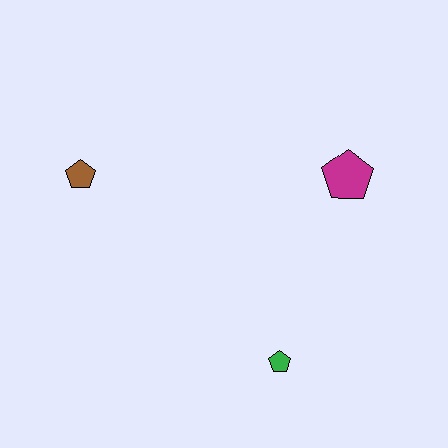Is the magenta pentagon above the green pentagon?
Yes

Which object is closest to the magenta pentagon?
The green pentagon is closest to the magenta pentagon.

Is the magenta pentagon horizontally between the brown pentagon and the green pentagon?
No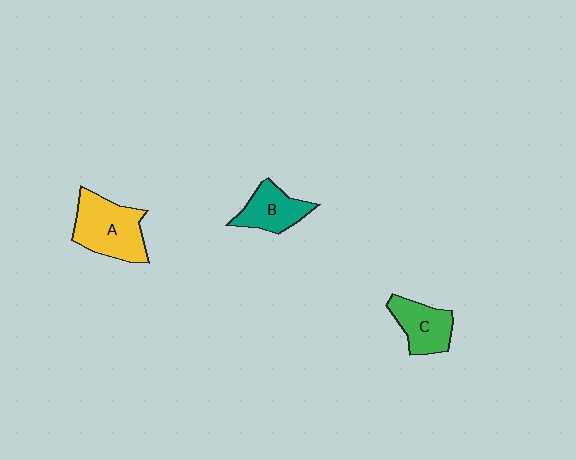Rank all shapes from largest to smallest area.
From largest to smallest: A (yellow), C (green), B (teal).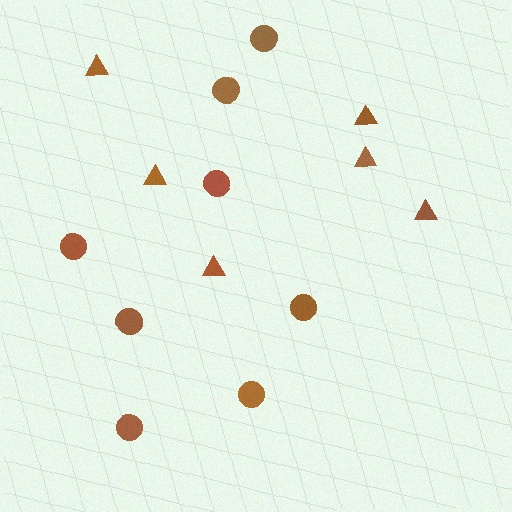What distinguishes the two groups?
There are 2 groups: one group of triangles (6) and one group of circles (8).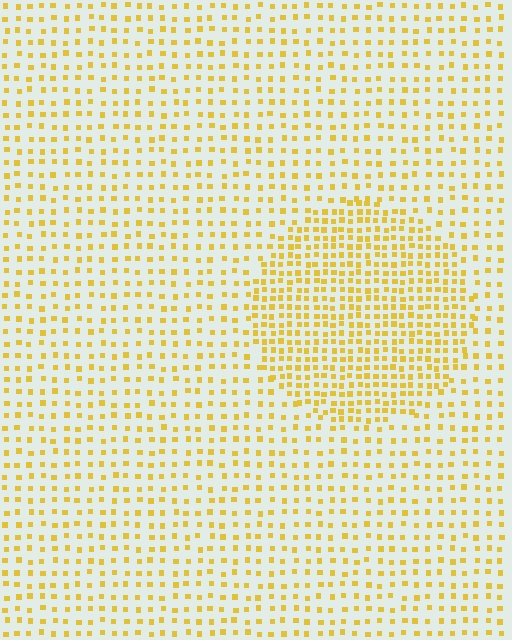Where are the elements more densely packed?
The elements are more densely packed inside the circle boundary.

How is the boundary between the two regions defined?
The boundary is defined by a change in element density (approximately 1.9x ratio). All elements are the same color, size, and shape.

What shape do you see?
I see a circle.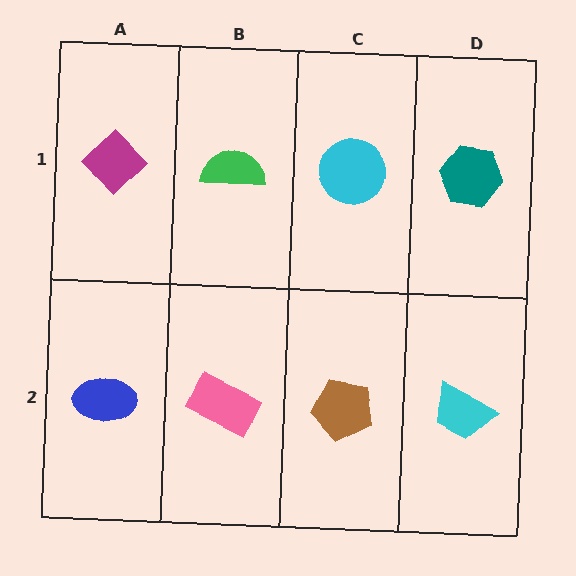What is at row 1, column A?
A magenta diamond.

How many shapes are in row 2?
4 shapes.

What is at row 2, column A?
A blue ellipse.